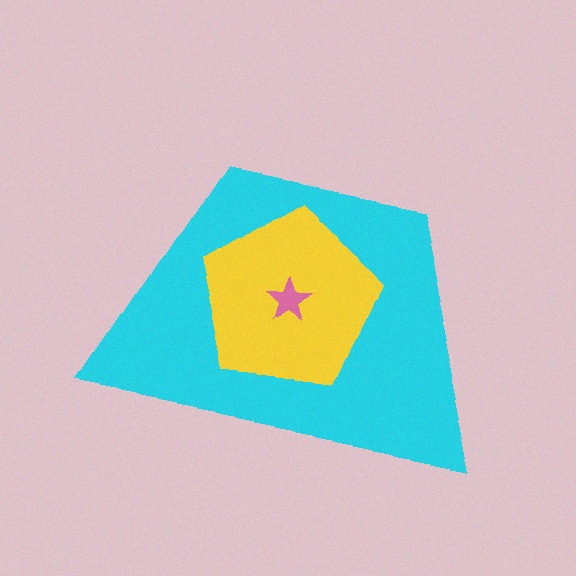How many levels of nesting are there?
3.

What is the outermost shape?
The cyan trapezoid.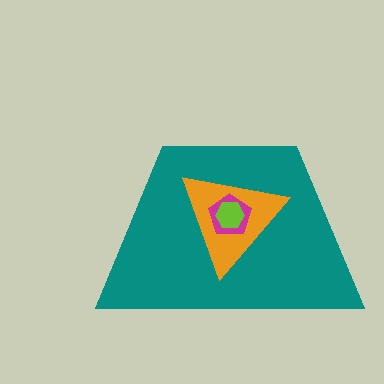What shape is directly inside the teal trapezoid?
The orange triangle.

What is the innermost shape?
The lime hexagon.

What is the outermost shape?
The teal trapezoid.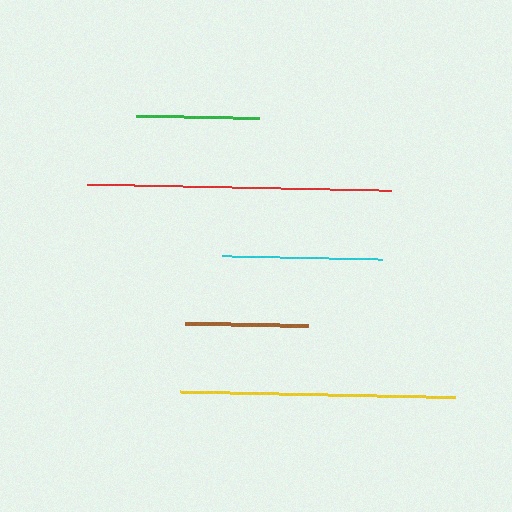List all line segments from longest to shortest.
From longest to shortest: red, yellow, cyan, brown, green.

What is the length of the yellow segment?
The yellow segment is approximately 275 pixels long.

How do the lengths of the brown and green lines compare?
The brown and green lines are approximately the same length.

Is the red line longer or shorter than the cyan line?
The red line is longer than the cyan line.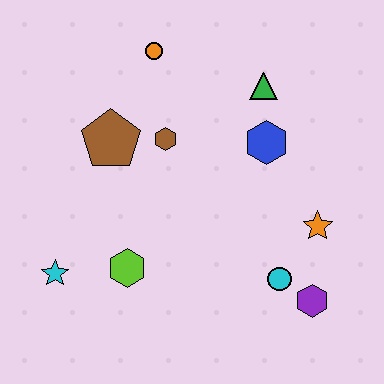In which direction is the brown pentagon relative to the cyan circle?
The brown pentagon is to the left of the cyan circle.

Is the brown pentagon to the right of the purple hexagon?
No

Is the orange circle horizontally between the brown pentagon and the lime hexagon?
No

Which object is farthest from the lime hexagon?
The green triangle is farthest from the lime hexagon.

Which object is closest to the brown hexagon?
The brown pentagon is closest to the brown hexagon.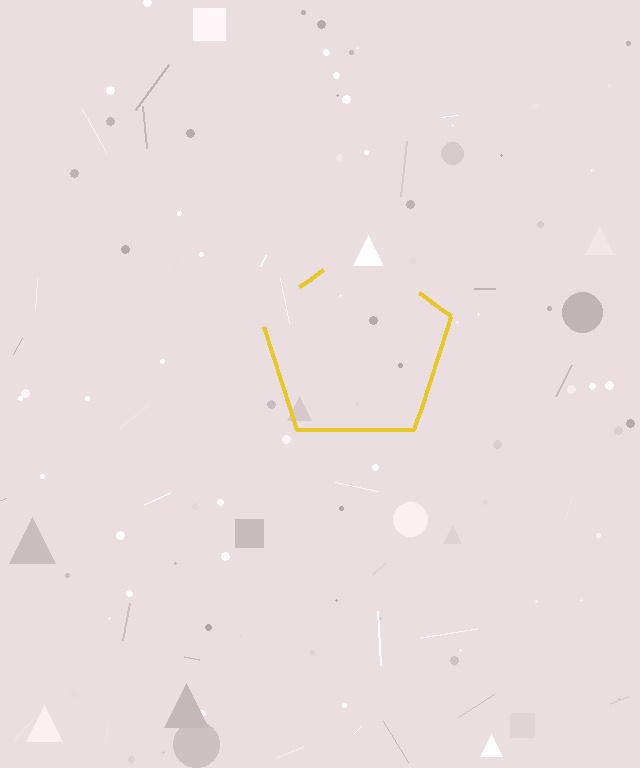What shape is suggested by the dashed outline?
The dashed outline suggests a pentagon.